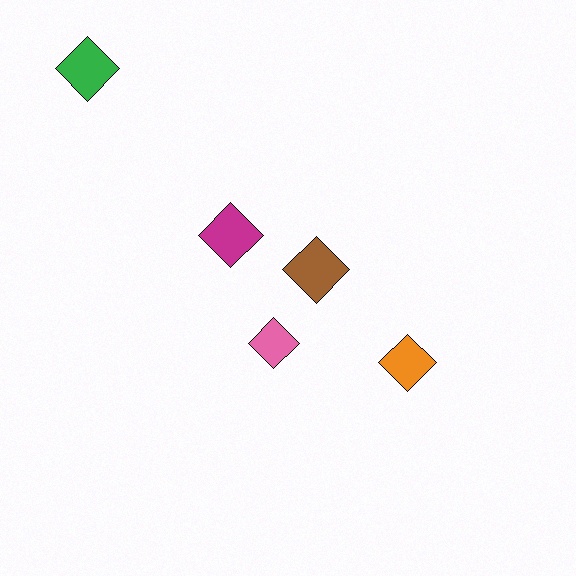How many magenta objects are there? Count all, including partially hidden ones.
There is 1 magenta object.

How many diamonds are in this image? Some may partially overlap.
There are 5 diamonds.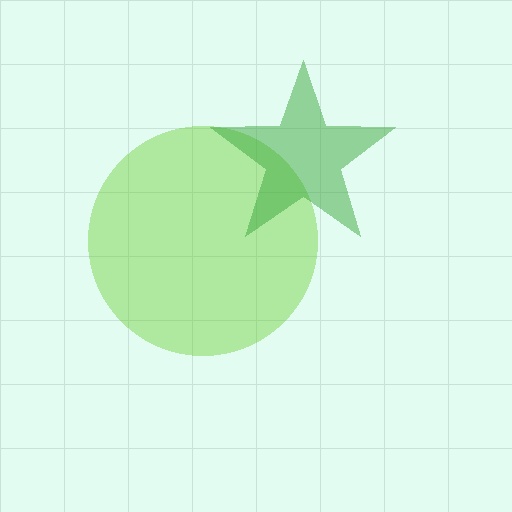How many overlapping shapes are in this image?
There are 2 overlapping shapes in the image.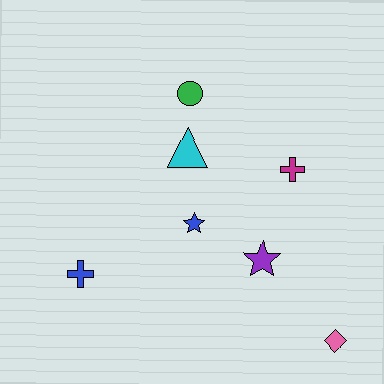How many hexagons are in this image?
There are no hexagons.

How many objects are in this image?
There are 7 objects.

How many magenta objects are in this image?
There is 1 magenta object.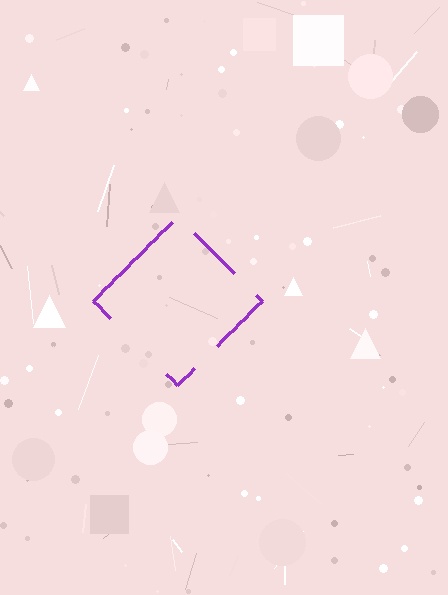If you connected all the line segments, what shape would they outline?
They would outline a diamond.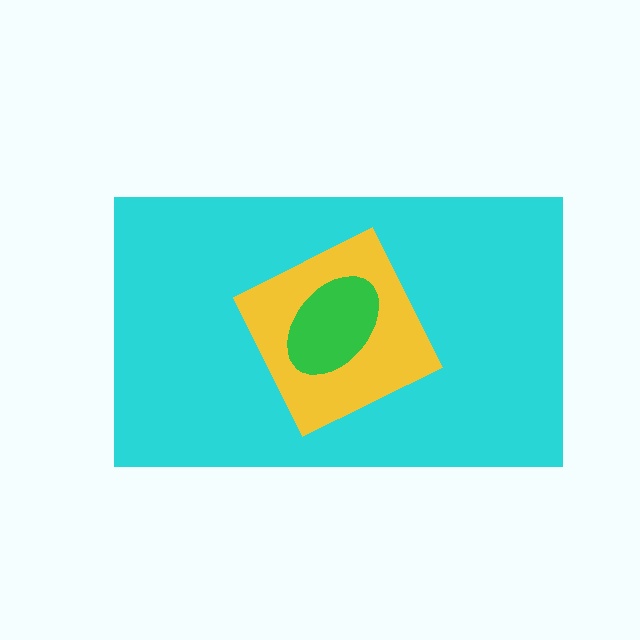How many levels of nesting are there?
3.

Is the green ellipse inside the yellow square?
Yes.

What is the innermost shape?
The green ellipse.